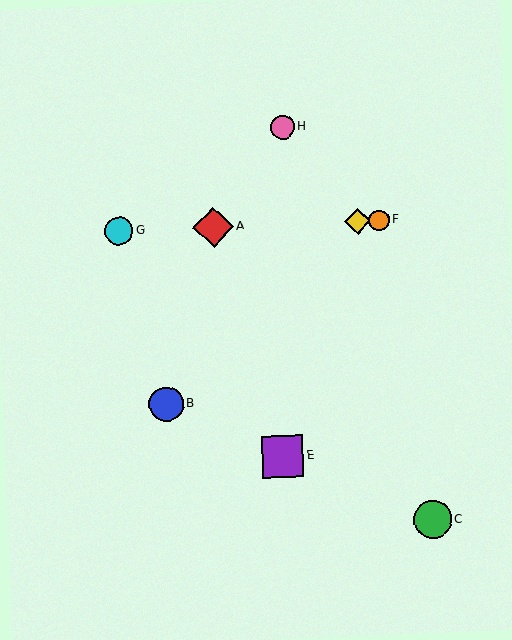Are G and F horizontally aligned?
Yes, both are at y≈231.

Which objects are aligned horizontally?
Objects A, D, F, G are aligned horizontally.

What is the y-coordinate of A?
Object A is at y≈227.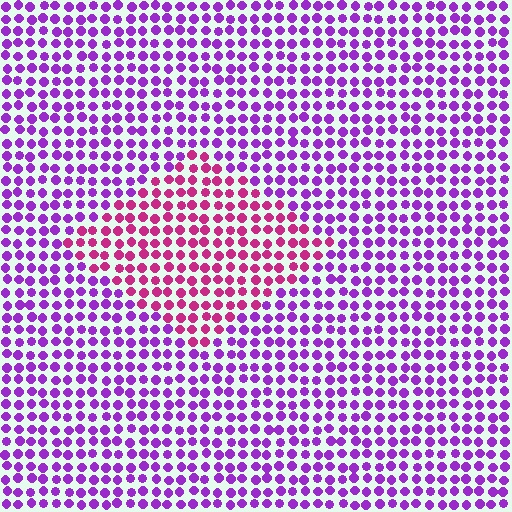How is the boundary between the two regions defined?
The boundary is defined purely by a slight shift in hue (about 43 degrees). Spacing, size, and orientation are identical on both sides.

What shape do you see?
I see a diamond.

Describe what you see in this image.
The image is filled with small purple elements in a uniform arrangement. A diamond-shaped region is visible where the elements are tinted to a slightly different hue, forming a subtle color boundary.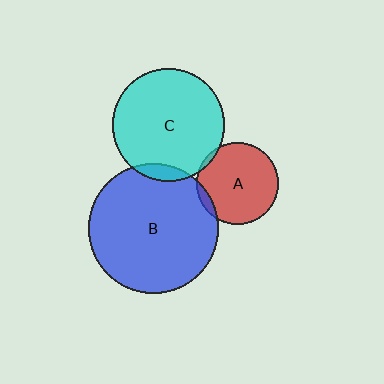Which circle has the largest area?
Circle B (blue).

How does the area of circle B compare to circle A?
Approximately 2.5 times.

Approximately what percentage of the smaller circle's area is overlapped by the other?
Approximately 5%.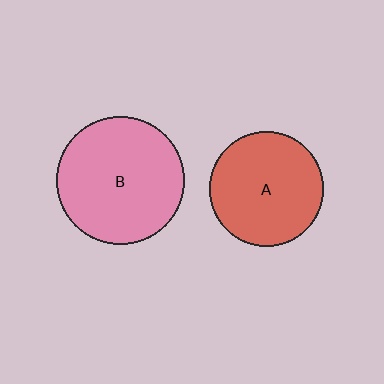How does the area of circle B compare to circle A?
Approximately 1.2 times.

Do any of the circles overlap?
No, none of the circles overlap.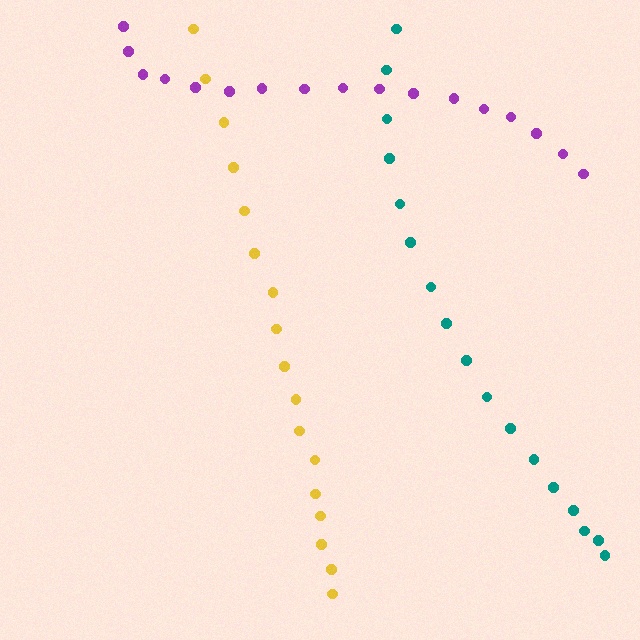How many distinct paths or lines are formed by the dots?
There are 3 distinct paths.